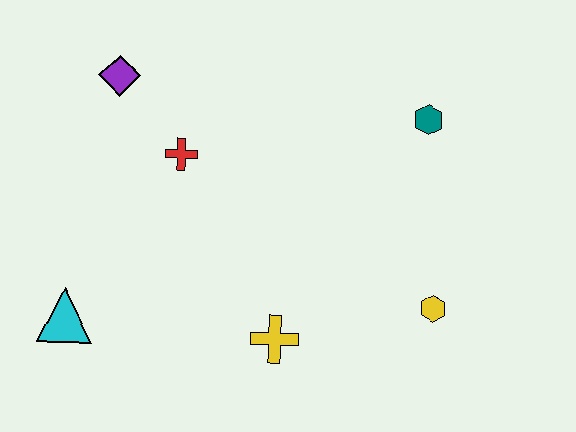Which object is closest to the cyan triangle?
The red cross is closest to the cyan triangle.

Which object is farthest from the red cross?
The yellow hexagon is farthest from the red cross.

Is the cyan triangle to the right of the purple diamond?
No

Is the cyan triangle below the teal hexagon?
Yes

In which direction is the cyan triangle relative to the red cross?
The cyan triangle is below the red cross.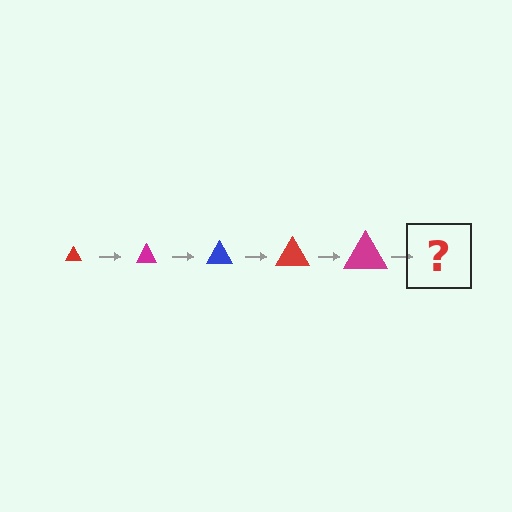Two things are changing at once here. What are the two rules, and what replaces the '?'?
The two rules are that the triangle grows larger each step and the color cycles through red, magenta, and blue. The '?' should be a blue triangle, larger than the previous one.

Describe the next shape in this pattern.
It should be a blue triangle, larger than the previous one.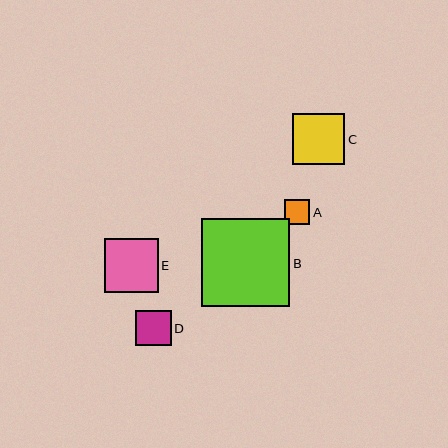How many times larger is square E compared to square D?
Square E is approximately 1.6 times the size of square D.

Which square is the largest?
Square B is the largest with a size of approximately 88 pixels.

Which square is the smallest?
Square A is the smallest with a size of approximately 25 pixels.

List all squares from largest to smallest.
From largest to smallest: B, E, C, D, A.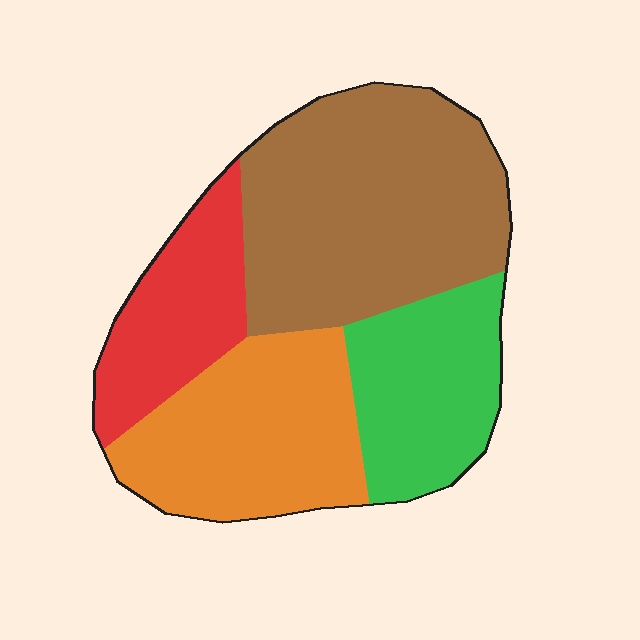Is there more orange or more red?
Orange.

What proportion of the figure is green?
Green takes up about one fifth (1/5) of the figure.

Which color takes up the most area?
Brown, at roughly 40%.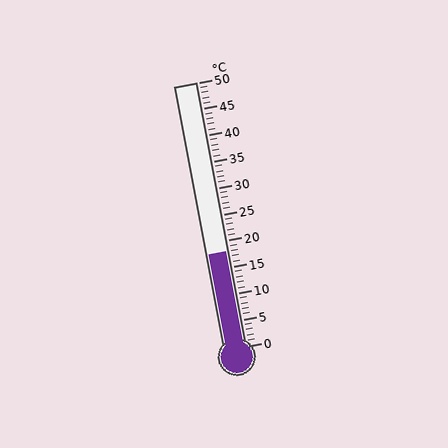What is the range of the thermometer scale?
The thermometer scale ranges from 0°C to 50°C.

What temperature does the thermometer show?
The thermometer shows approximately 18°C.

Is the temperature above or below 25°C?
The temperature is below 25°C.